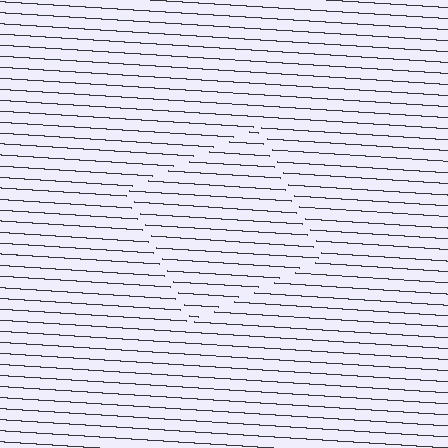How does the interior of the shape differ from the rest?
The interior of the shape contains the same grating, shifted by half a period — the contour is defined by the phase discontinuity where line-ends from the inner and outer gratings abut.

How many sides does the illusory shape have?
4 sides — the line-ends trace a square.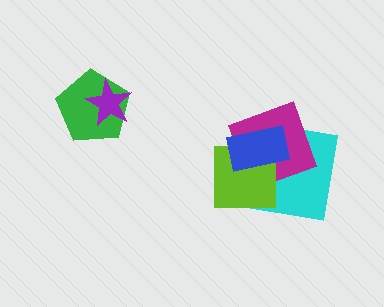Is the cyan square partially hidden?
Yes, it is partially covered by another shape.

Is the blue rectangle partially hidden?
No, no other shape covers it.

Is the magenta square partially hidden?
Yes, it is partially covered by another shape.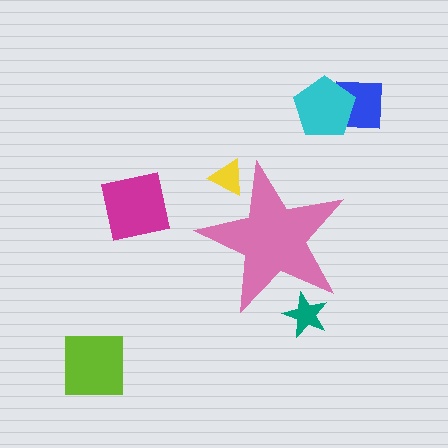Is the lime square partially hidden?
No, the lime square is fully visible.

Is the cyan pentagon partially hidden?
No, the cyan pentagon is fully visible.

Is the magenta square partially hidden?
No, the magenta square is fully visible.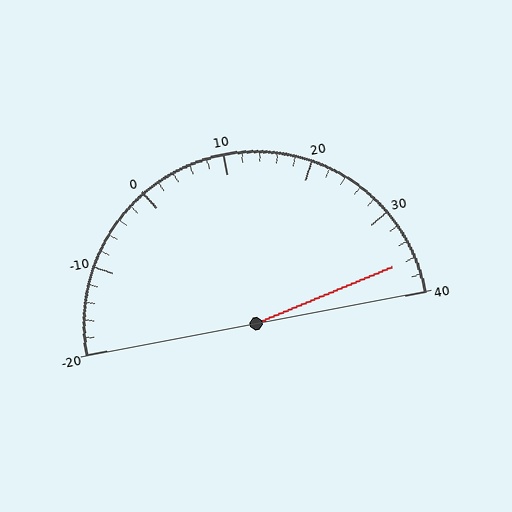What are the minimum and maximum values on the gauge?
The gauge ranges from -20 to 40.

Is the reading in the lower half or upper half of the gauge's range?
The reading is in the upper half of the range (-20 to 40).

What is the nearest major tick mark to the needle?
The nearest major tick mark is 40.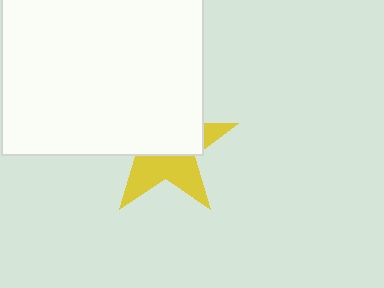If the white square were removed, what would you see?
You would see the complete yellow star.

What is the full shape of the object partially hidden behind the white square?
The partially hidden object is a yellow star.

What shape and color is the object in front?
The object in front is a white square.